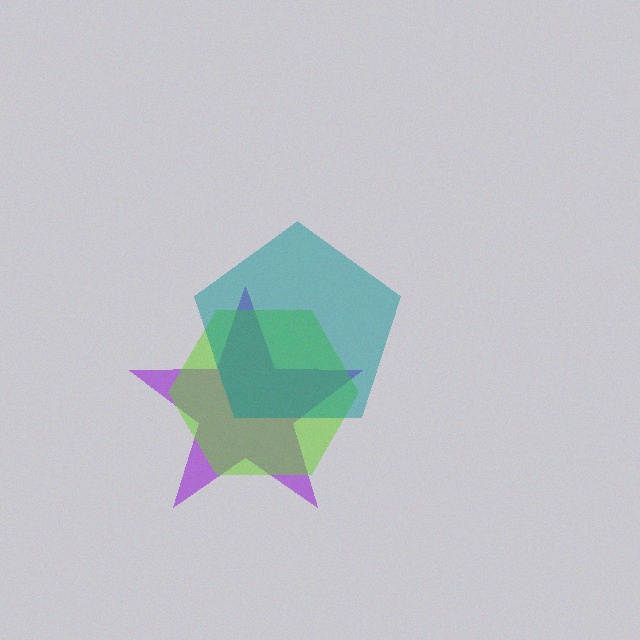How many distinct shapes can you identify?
There are 3 distinct shapes: a purple star, a lime hexagon, a teal pentagon.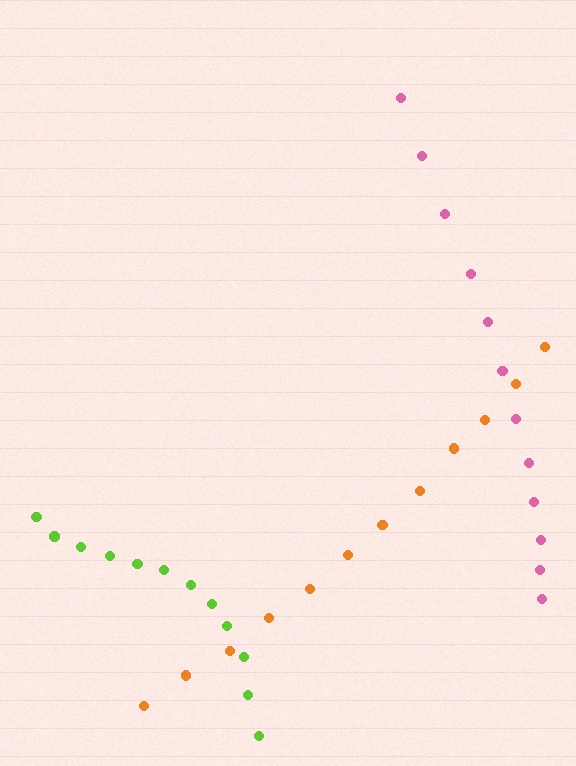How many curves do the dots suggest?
There are 3 distinct paths.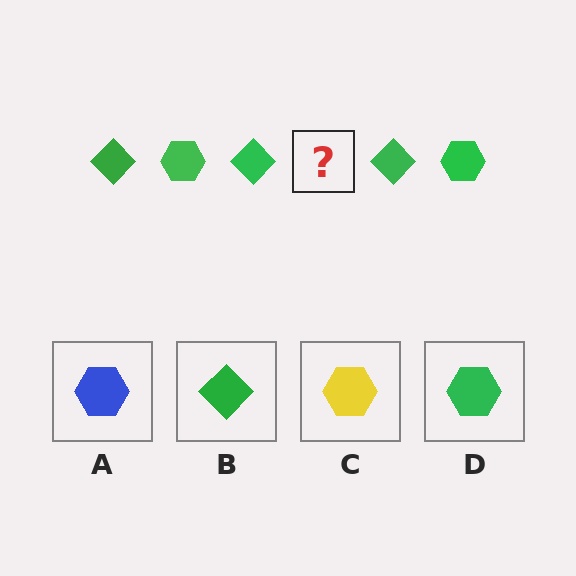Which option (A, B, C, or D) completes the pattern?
D.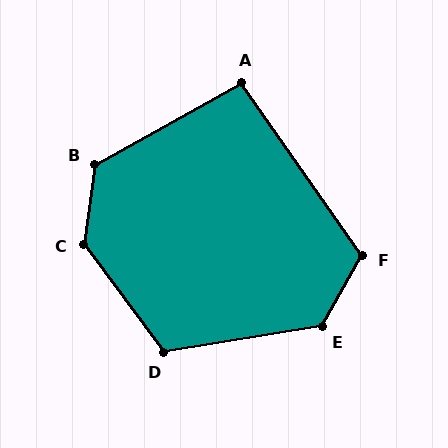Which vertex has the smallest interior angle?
A, at approximately 96 degrees.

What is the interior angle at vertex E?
Approximately 129 degrees (obtuse).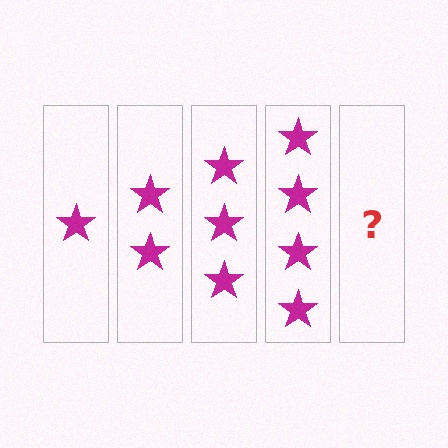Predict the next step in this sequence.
The next step is 5 stars.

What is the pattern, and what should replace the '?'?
The pattern is that each step adds one more star. The '?' should be 5 stars.